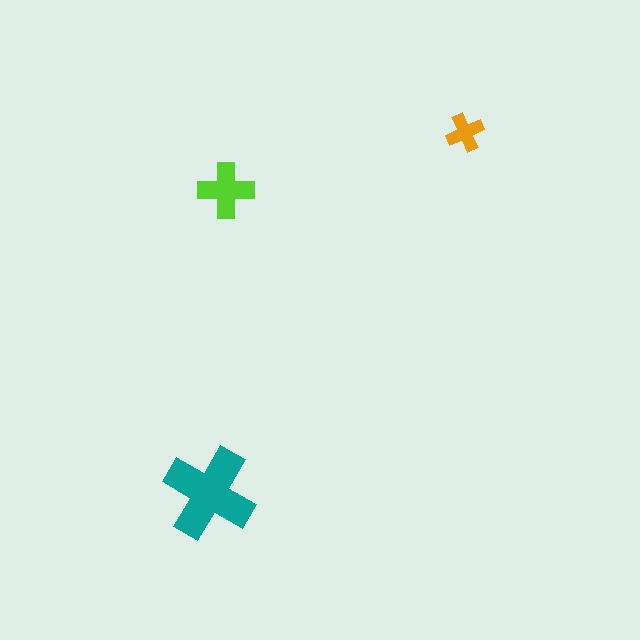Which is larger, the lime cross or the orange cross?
The lime one.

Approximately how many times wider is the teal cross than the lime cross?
About 1.5 times wider.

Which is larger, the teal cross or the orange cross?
The teal one.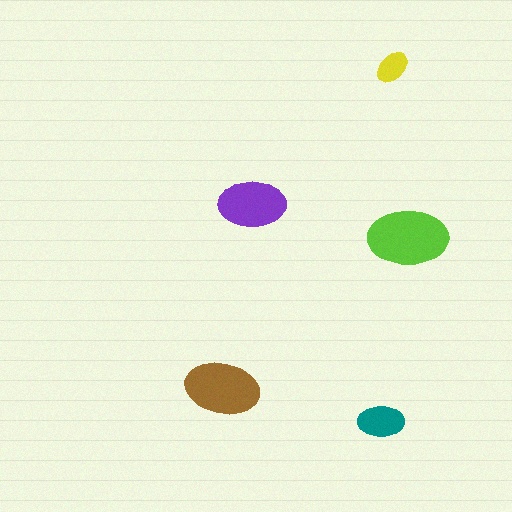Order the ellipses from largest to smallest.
the lime one, the brown one, the purple one, the teal one, the yellow one.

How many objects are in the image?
There are 5 objects in the image.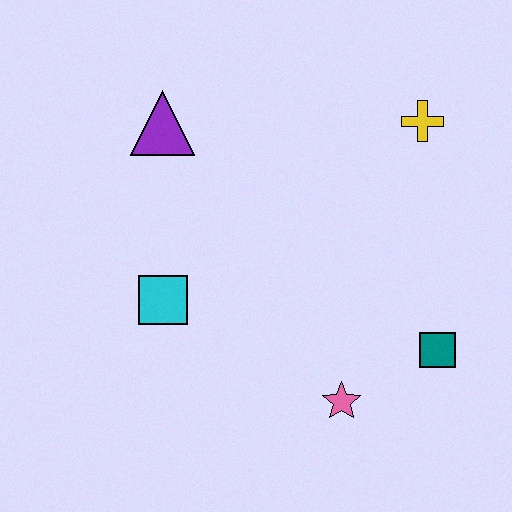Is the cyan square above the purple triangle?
No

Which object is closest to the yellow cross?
The teal square is closest to the yellow cross.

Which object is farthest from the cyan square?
The yellow cross is farthest from the cyan square.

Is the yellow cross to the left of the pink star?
No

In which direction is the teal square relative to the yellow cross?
The teal square is below the yellow cross.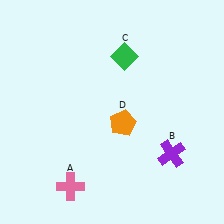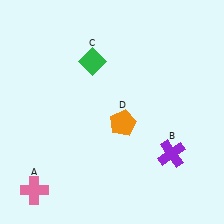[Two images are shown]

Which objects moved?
The objects that moved are: the pink cross (A), the green diamond (C).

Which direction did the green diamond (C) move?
The green diamond (C) moved left.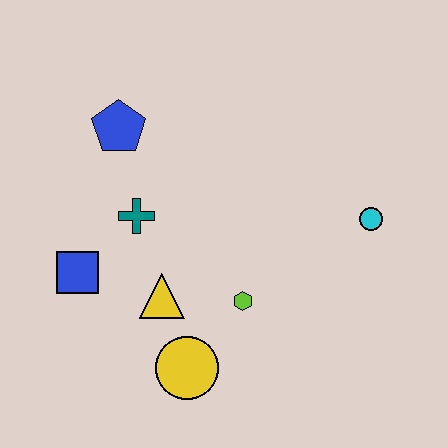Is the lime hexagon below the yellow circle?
No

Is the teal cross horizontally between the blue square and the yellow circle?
Yes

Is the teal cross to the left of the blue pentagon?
No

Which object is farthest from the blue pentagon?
The cyan circle is farthest from the blue pentagon.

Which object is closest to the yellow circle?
The yellow triangle is closest to the yellow circle.